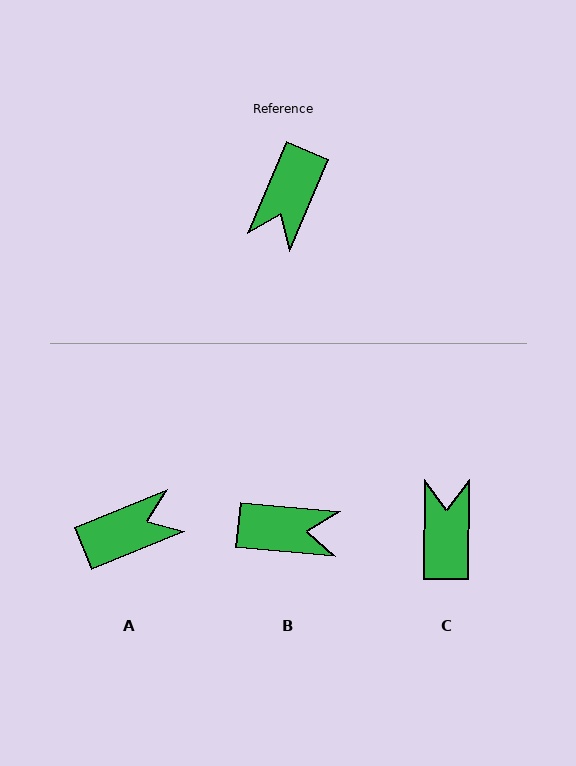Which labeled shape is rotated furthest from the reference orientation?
C, about 157 degrees away.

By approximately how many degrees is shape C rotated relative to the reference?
Approximately 157 degrees clockwise.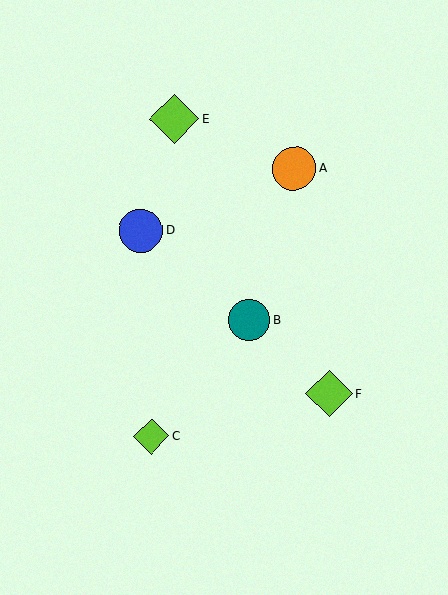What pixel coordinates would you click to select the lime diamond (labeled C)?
Click at (151, 436) to select the lime diamond C.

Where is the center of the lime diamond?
The center of the lime diamond is at (329, 394).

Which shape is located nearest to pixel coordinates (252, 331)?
The teal circle (labeled B) at (249, 320) is nearest to that location.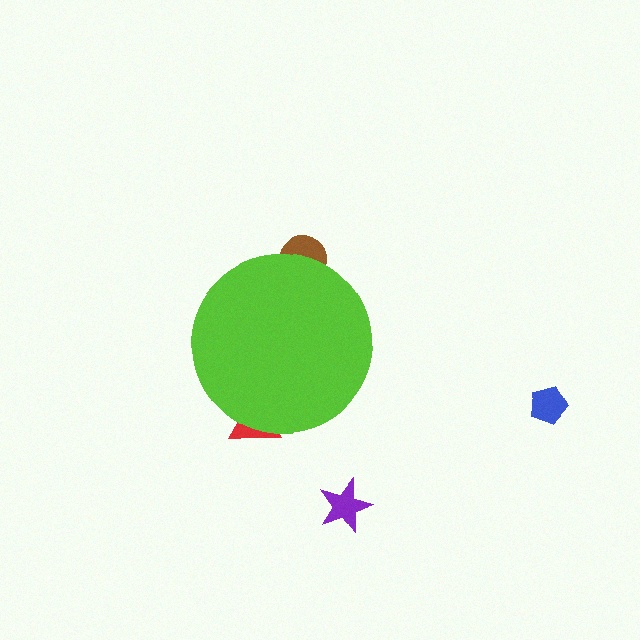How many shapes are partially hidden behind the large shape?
2 shapes are partially hidden.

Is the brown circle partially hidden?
Yes, the brown circle is partially hidden behind the lime circle.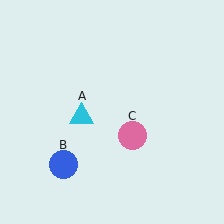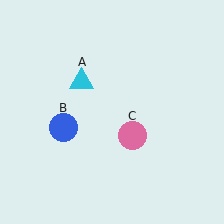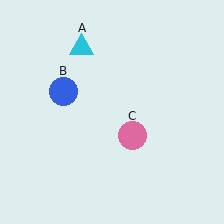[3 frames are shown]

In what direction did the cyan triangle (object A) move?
The cyan triangle (object A) moved up.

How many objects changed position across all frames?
2 objects changed position: cyan triangle (object A), blue circle (object B).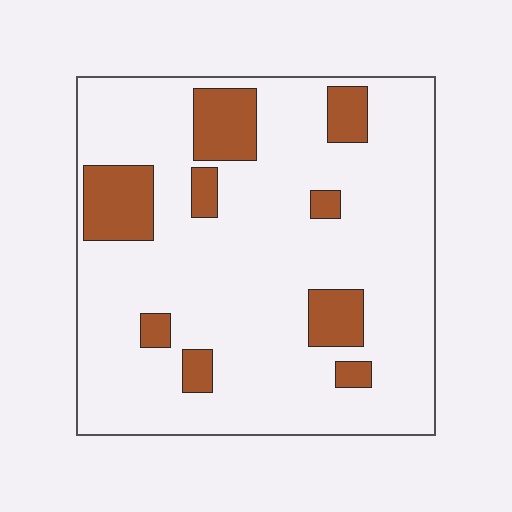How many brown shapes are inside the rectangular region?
9.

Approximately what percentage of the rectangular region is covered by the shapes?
Approximately 15%.